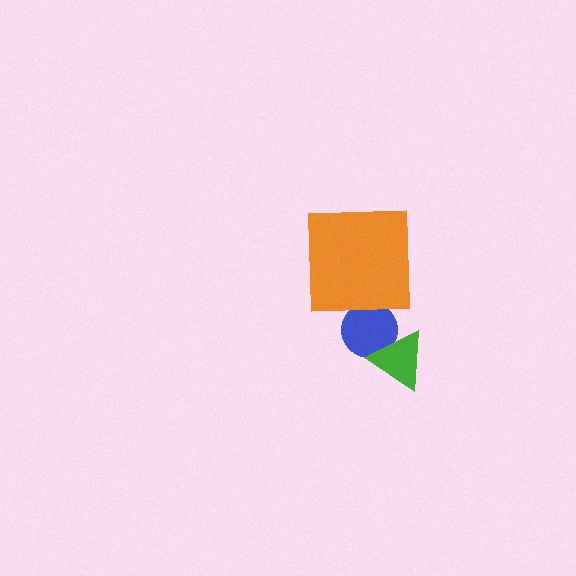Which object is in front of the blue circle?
The green triangle is in front of the blue circle.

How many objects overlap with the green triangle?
1 object overlaps with the green triangle.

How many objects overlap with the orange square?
0 objects overlap with the orange square.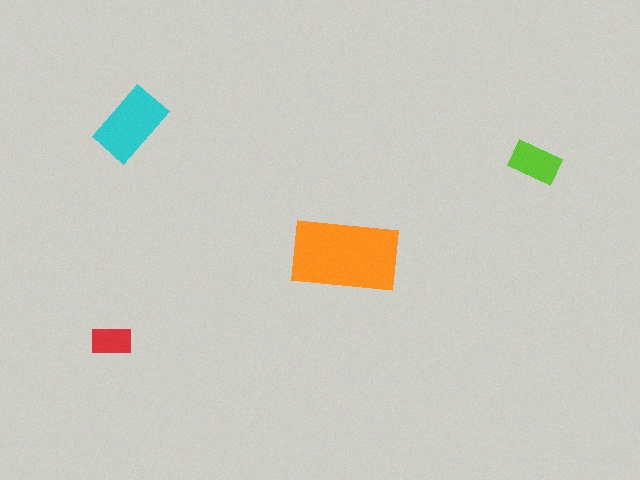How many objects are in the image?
There are 4 objects in the image.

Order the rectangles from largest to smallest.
the orange one, the cyan one, the lime one, the red one.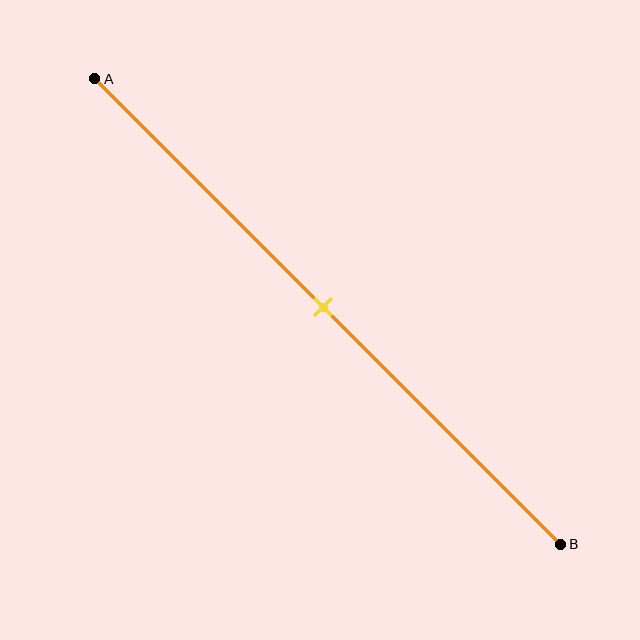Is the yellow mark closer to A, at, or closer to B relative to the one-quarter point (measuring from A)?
The yellow mark is closer to point B than the one-quarter point of segment AB.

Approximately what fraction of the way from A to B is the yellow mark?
The yellow mark is approximately 50% of the way from A to B.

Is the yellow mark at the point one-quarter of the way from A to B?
No, the mark is at about 50% from A, not at the 25% one-quarter point.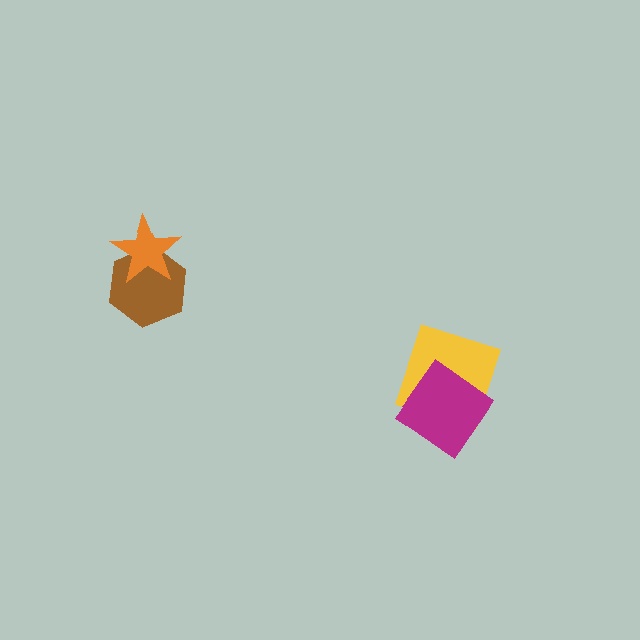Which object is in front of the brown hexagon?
The orange star is in front of the brown hexagon.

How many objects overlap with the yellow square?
1 object overlaps with the yellow square.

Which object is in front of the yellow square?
The magenta diamond is in front of the yellow square.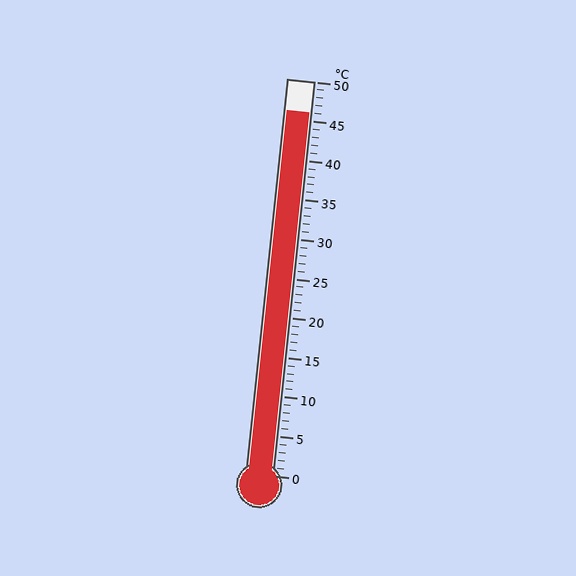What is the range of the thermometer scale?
The thermometer scale ranges from 0°C to 50°C.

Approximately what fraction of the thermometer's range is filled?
The thermometer is filled to approximately 90% of its range.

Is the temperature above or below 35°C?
The temperature is above 35°C.